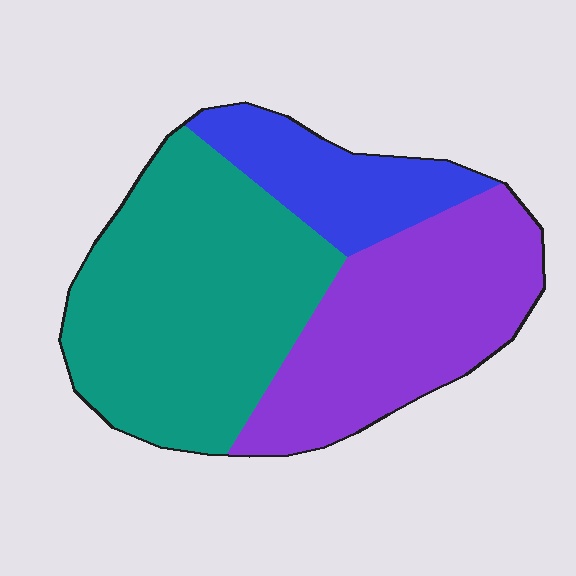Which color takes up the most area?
Teal, at roughly 45%.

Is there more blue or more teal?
Teal.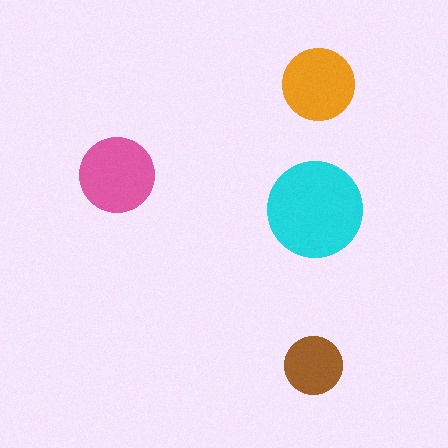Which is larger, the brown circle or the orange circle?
The orange one.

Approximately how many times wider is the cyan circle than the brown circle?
About 1.5 times wider.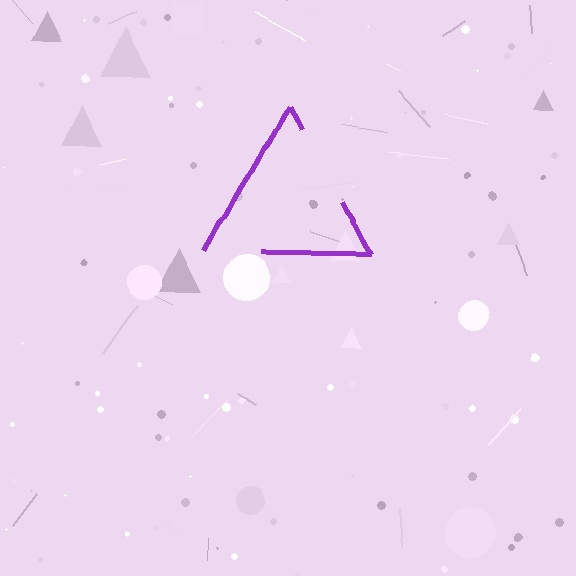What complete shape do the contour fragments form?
The contour fragments form a triangle.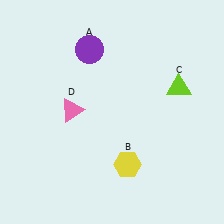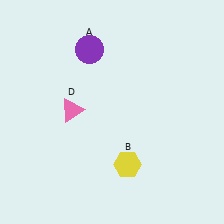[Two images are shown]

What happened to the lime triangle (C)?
The lime triangle (C) was removed in Image 2. It was in the top-right area of Image 1.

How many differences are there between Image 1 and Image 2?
There is 1 difference between the two images.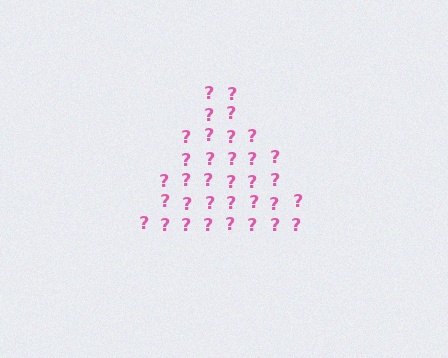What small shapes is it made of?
It is made of small question marks.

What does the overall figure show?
The overall figure shows a triangle.